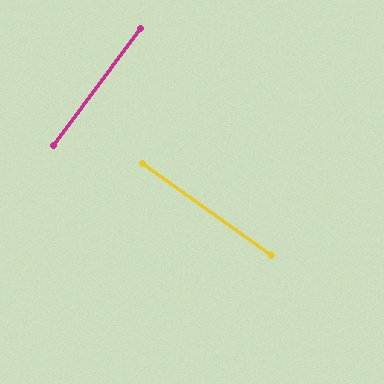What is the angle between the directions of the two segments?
Approximately 89 degrees.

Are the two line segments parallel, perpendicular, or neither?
Perpendicular — they meet at approximately 89°.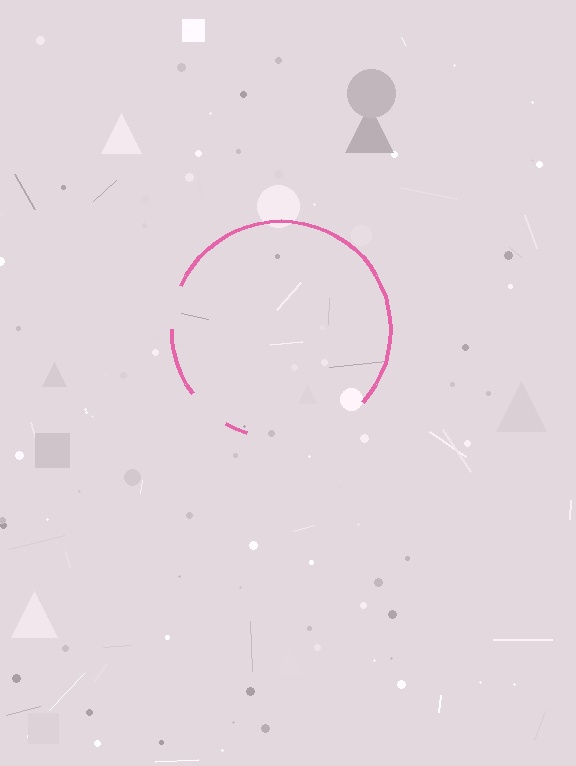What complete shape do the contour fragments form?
The contour fragments form a circle.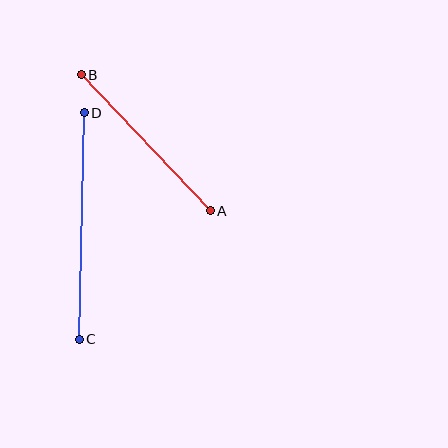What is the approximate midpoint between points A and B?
The midpoint is at approximately (146, 143) pixels.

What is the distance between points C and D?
The distance is approximately 227 pixels.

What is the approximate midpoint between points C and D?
The midpoint is at approximately (82, 226) pixels.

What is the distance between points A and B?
The distance is approximately 188 pixels.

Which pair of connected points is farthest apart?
Points C and D are farthest apart.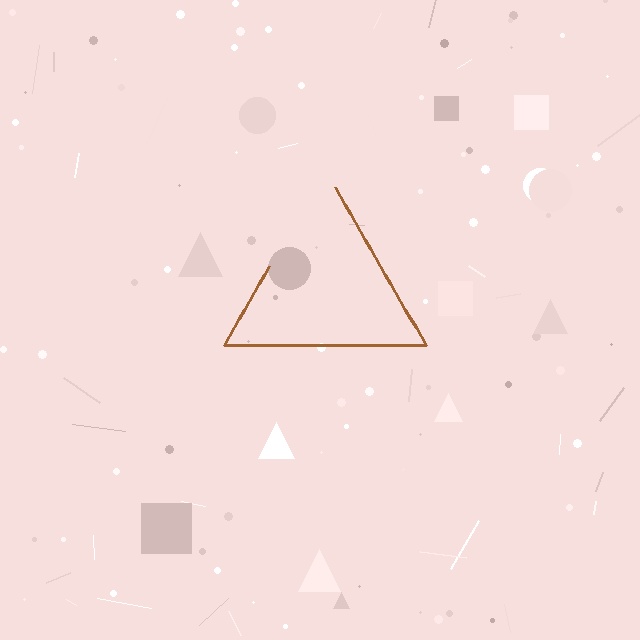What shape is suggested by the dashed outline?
The dashed outline suggests a triangle.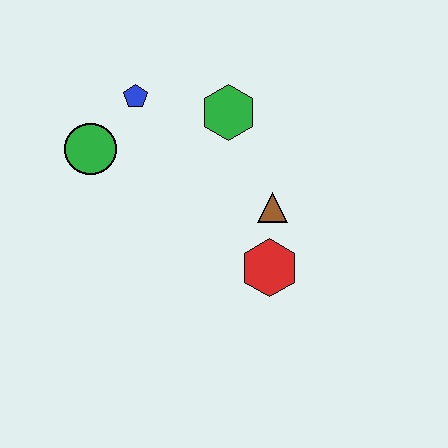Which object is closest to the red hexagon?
The brown triangle is closest to the red hexagon.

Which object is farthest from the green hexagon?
The red hexagon is farthest from the green hexagon.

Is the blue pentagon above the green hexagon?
Yes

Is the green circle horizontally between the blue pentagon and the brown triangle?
No